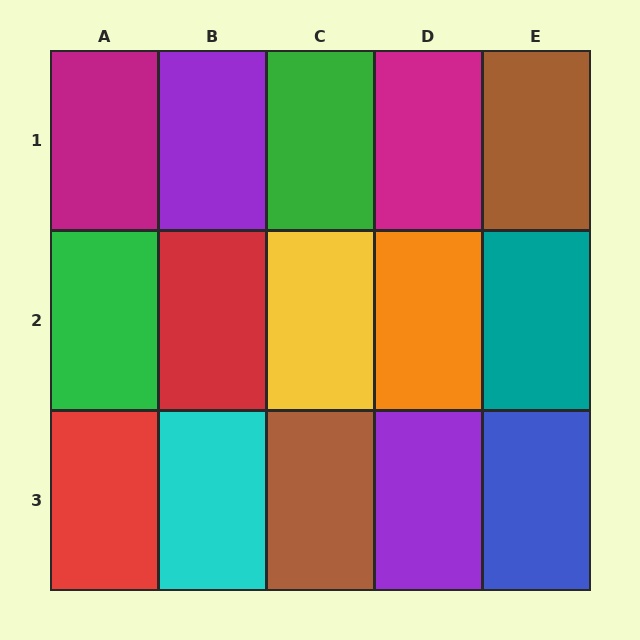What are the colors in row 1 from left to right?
Magenta, purple, green, magenta, brown.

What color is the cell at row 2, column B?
Red.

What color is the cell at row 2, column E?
Teal.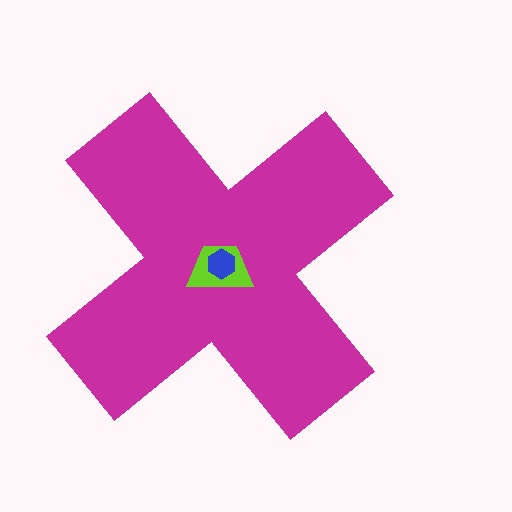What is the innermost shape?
The blue hexagon.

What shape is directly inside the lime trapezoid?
The blue hexagon.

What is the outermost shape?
The magenta cross.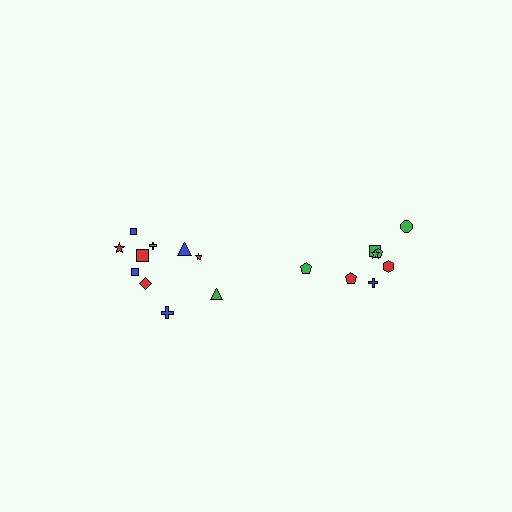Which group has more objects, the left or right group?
The left group.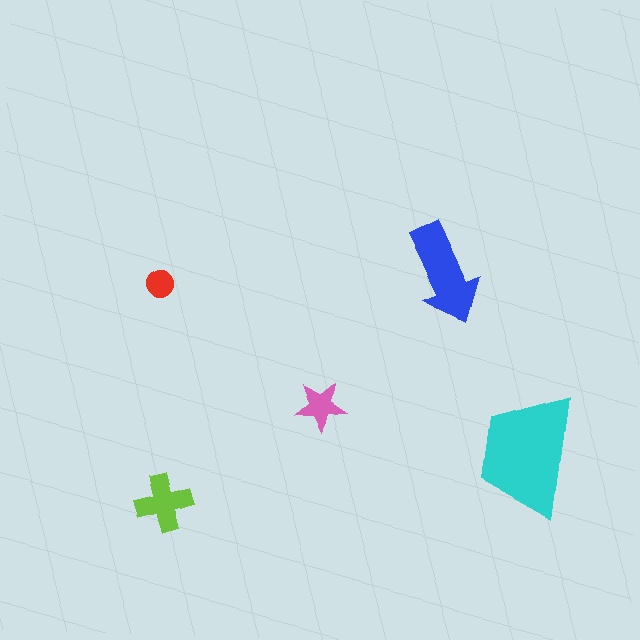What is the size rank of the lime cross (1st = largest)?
3rd.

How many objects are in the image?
There are 5 objects in the image.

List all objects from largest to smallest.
The cyan trapezoid, the blue arrow, the lime cross, the pink star, the red circle.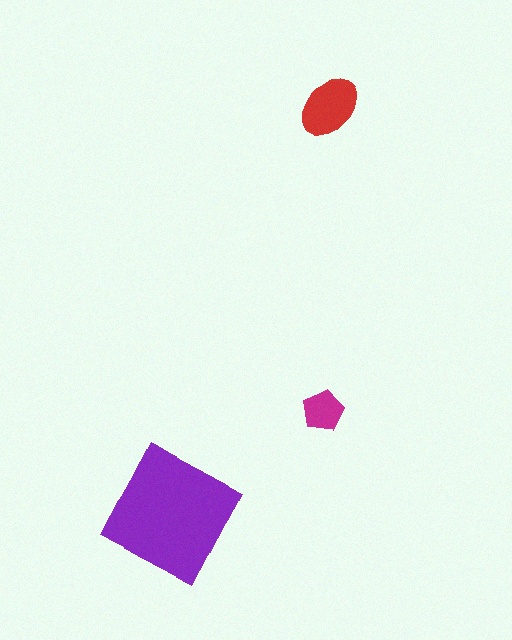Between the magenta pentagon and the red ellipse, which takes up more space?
The red ellipse.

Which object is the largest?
The purple square.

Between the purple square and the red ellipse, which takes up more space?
The purple square.